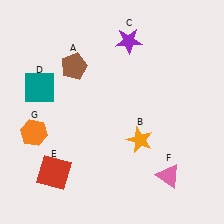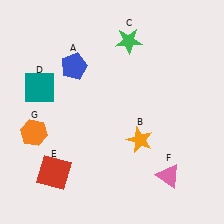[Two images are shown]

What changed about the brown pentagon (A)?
In Image 1, A is brown. In Image 2, it changed to blue.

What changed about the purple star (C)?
In Image 1, C is purple. In Image 2, it changed to green.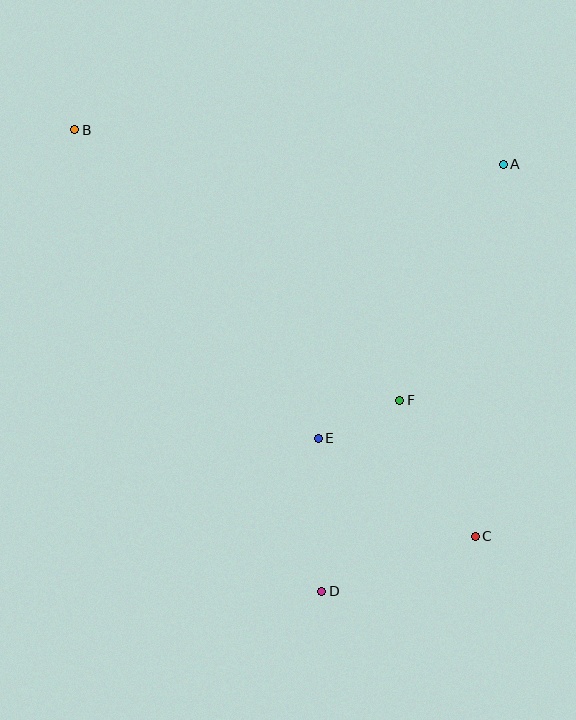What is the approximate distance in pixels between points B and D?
The distance between B and D is approximately 523 pixels.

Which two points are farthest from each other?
Points B and C are farthest from each other.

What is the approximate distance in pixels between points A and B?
The distance between A and B is approximately 430 pixels.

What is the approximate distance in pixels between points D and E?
The distance between D and E is approximately 153 pixels.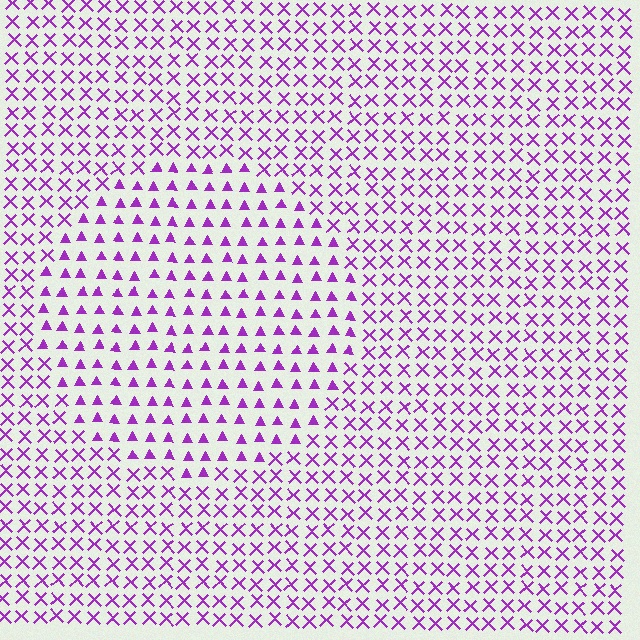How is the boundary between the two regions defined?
The boundary is defined by a change in element shape: triangles inside vs. X marks outside. All elements share the same color and spacing.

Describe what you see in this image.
The image is filled with small purple elements arranged in a uniform grid. A circle-shaped region contains triangles, while the surrounding area contains X marks. The boundary is defined purely by the change in element shape.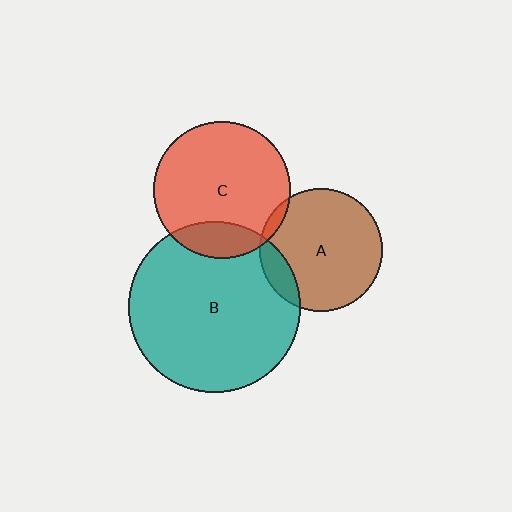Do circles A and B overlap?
Yes.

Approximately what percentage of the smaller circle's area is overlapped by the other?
Approximately 10%.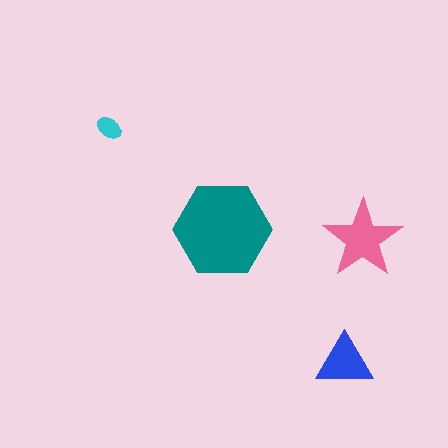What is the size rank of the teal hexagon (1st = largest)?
1st.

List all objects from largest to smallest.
The teal hexagon, the pink star, the blue triangle, the cyan ellipse.